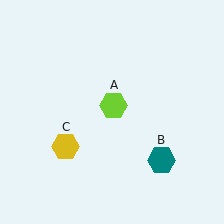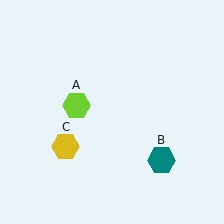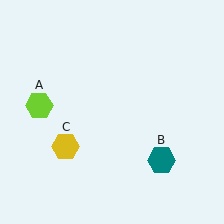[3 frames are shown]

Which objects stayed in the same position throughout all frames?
Teal hexagon (object B) and yellow hexagon (object C) remained stationary.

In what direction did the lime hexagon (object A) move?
The lime hexagon (object A) moved left.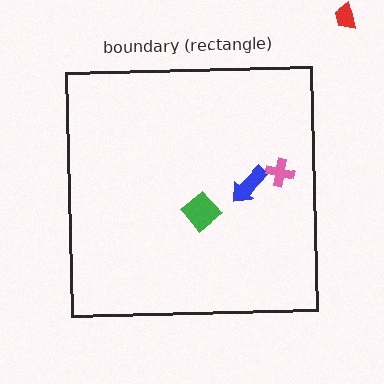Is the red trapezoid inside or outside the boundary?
Outside.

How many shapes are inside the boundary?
3 inside, 1 outside.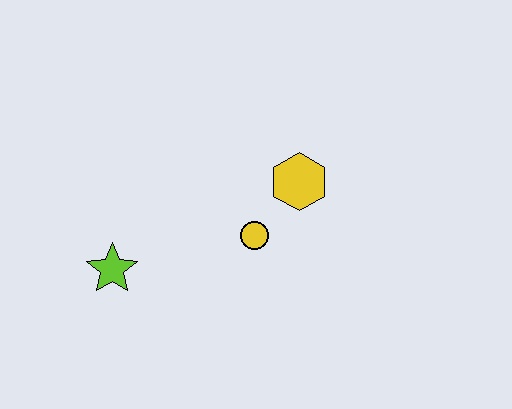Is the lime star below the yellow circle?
Yes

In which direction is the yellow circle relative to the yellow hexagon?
The yellow circle is below the yellow hexagon.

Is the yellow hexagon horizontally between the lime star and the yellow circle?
No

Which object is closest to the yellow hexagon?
The yellow circle is closest to the yellow hexagon.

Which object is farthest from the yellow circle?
The lime star is farthest from the yellow circle.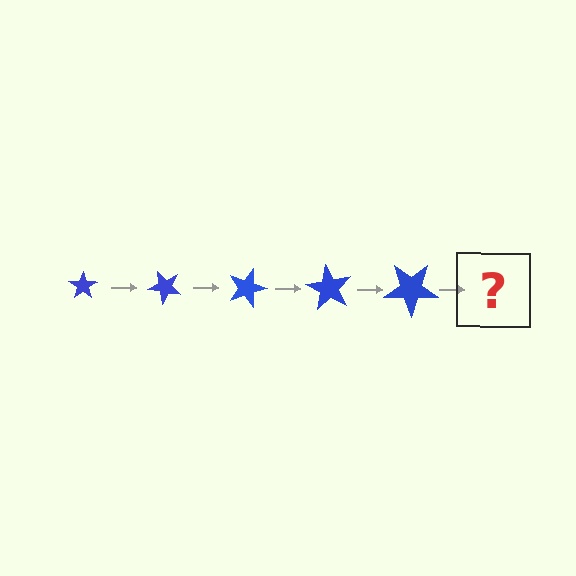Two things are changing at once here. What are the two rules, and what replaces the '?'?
The two rules are that the star grows larger each step and it rotates 45 degrees each step. The '?' should be a star, larger than the previous one and rotated 225 degrees from the start.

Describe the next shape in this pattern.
It should be a star, larger than the previous one and rotated 225 degrees from the start.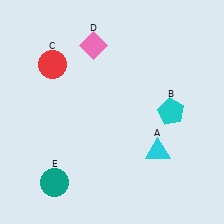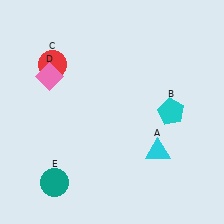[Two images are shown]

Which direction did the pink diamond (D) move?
The pink diamond (D) moved left.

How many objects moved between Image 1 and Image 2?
1 object moved between the two images.